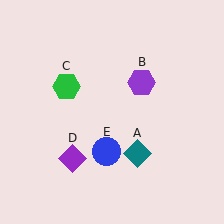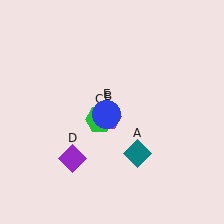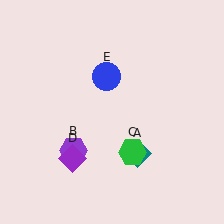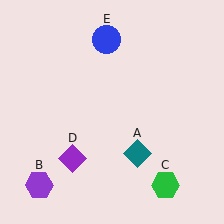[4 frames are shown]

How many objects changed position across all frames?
3 objects changed position: purple hexagon (object B), green hexagon (object C), blue circle (object E).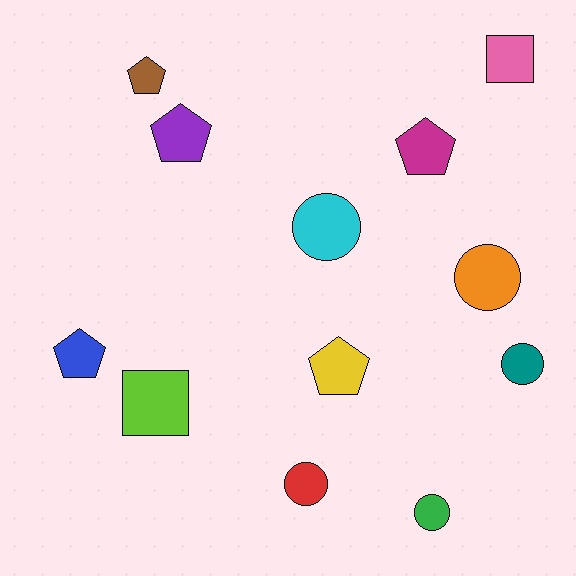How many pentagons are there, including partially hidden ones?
There are 5 pentagons.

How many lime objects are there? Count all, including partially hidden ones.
There is 1 lime object.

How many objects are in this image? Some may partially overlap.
There are 12 objects.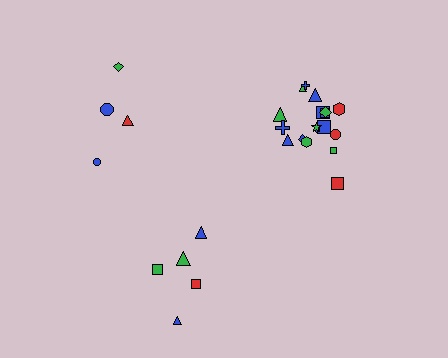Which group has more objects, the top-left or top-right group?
The top-right group.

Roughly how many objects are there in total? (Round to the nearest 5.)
Roughly 25 objects in total.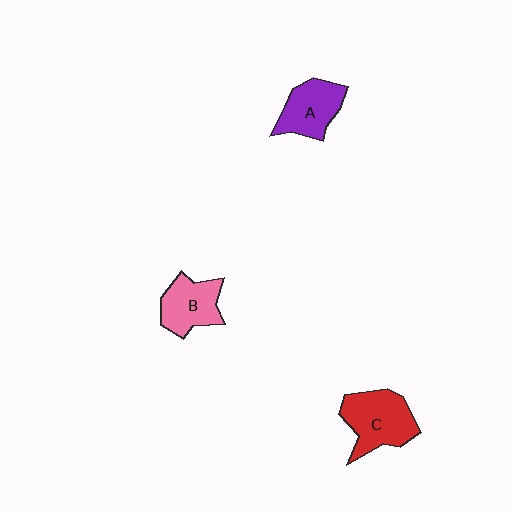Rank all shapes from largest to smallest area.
From largest to smallest: C (red), A (purple), B (pink).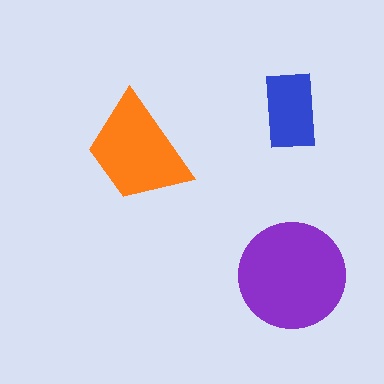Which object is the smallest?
The blue rectangle.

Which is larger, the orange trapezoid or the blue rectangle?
The orange trapezoid.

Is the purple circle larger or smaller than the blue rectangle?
Larger.